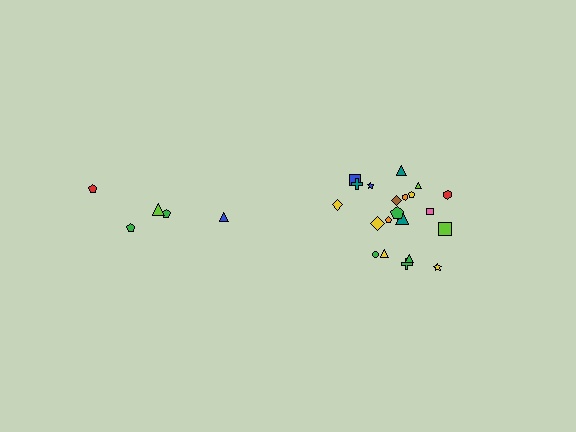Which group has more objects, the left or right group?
The right group.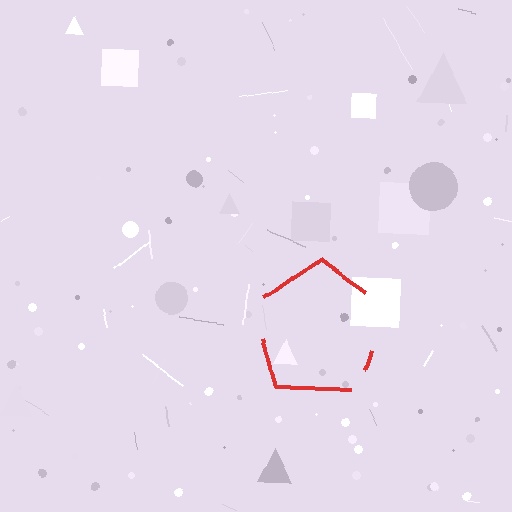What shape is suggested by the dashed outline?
The dashed outline suggests a pentagon.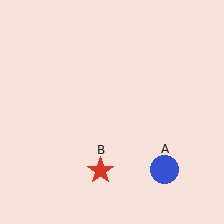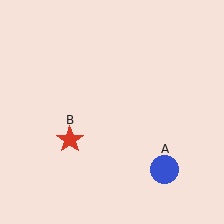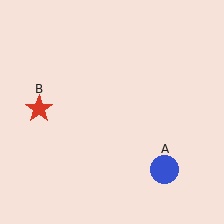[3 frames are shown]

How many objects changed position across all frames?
1 object changed position: red star (object B).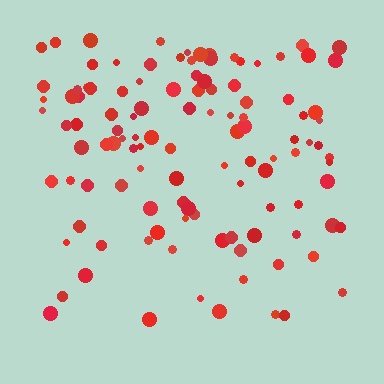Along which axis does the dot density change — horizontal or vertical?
Vertical.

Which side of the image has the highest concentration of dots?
The top.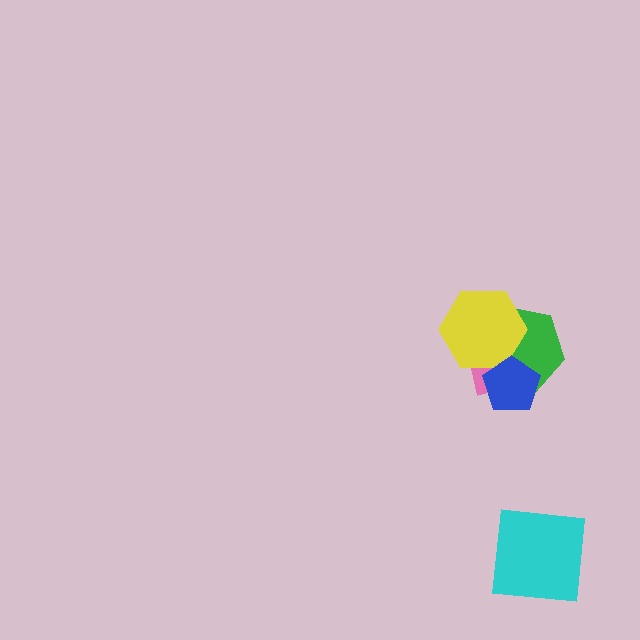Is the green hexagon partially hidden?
Yes, it is partially covered by another shape.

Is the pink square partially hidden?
Yes, it is partially covered by another shape.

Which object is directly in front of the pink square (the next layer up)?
The yellow hexagon is directly in front of the pink square.